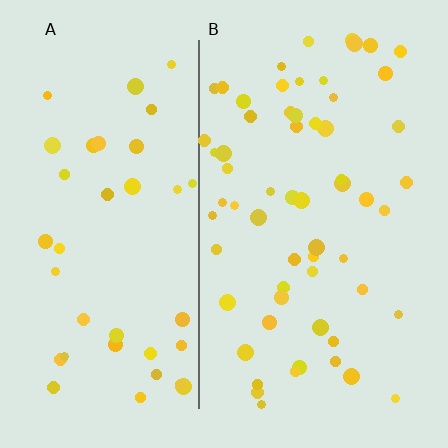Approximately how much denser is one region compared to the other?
Approximately 1.6× — region B over region A.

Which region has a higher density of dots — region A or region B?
B (the right).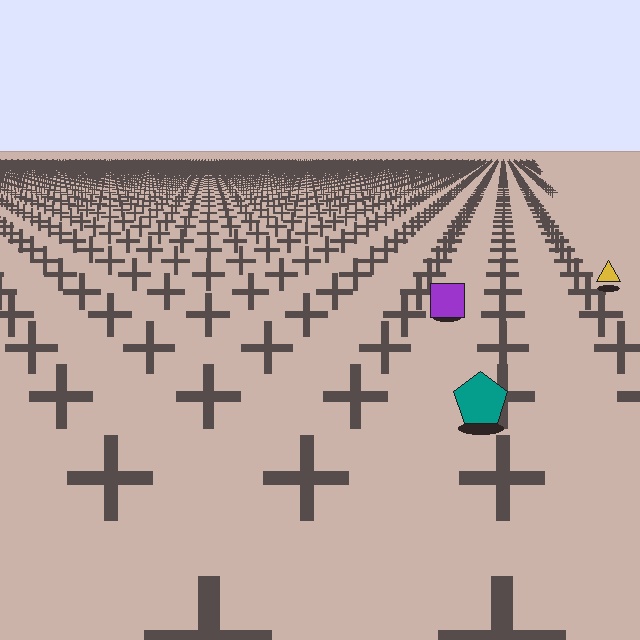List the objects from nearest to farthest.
From nearest to farthest: the teal pentagon, the purple square, the yellow triangle.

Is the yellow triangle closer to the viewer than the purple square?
No. The purple square is closer — you can tell from the texture gradient: the ground texture is coarser near it.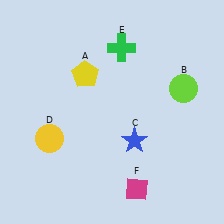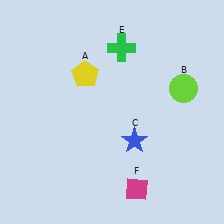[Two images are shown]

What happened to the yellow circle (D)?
The yellow circle (D) was removed in Image 2. It was in the bottom-left area of Image 1.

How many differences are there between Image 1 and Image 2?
There is 1 difference between the two images.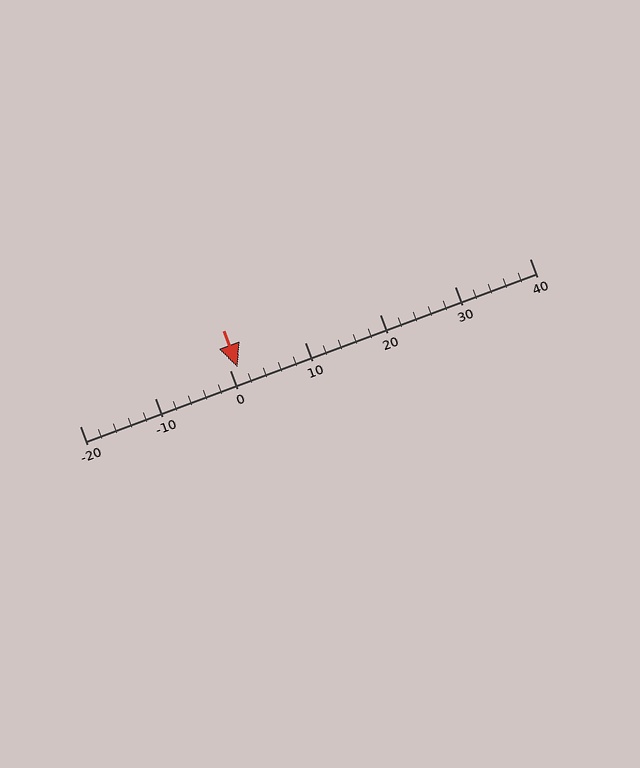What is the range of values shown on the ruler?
The ruler shows values from -20 to 40.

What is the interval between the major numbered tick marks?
The major tick marks are spaced 10 units apart.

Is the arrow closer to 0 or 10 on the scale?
The arrow is closer to 0.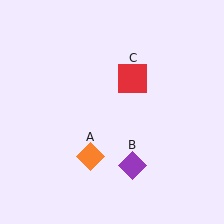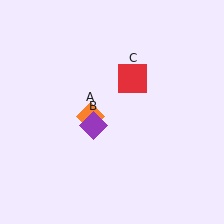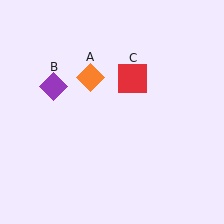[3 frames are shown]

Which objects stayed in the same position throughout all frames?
Red square (object C) remained stationary.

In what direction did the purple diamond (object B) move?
The purple diamond (object B) moved up and to the left.